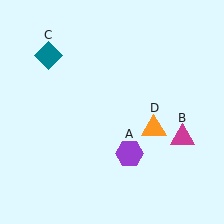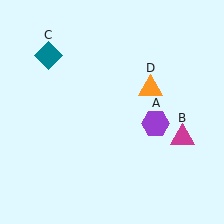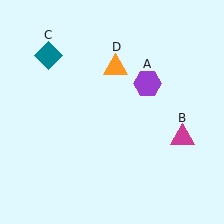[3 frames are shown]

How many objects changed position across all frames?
2 objects changed position: purple hexagon (object A), orange triangle (object D).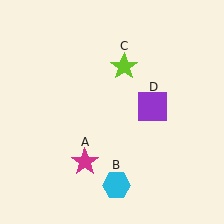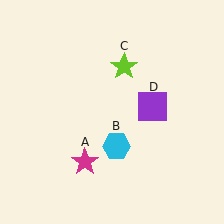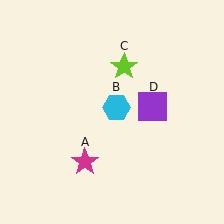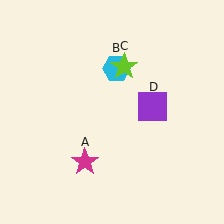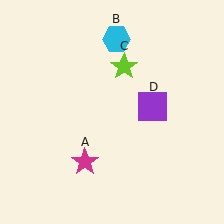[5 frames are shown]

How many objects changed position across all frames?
1 object changed position: cyan hexagon (object B).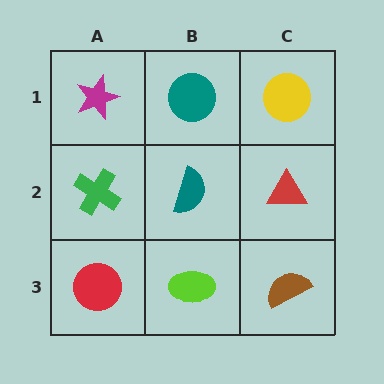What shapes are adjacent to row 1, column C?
A red triangle (row 2, column C), a teal circle (row 1, column B).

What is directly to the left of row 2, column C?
A teal semicircle.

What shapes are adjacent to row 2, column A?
A magenta star (row 1, column A), a red circle (row 3, column A), a teal semicircle (row 2, column B).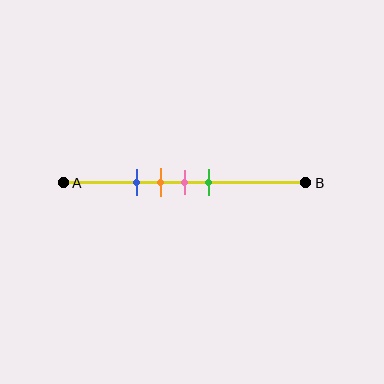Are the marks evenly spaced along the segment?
Yes, the marks are approximately evenly spaced.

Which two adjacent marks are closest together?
The orange and pink marks are the closest adjacent pair.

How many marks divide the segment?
There are 4 marks dividing the segment.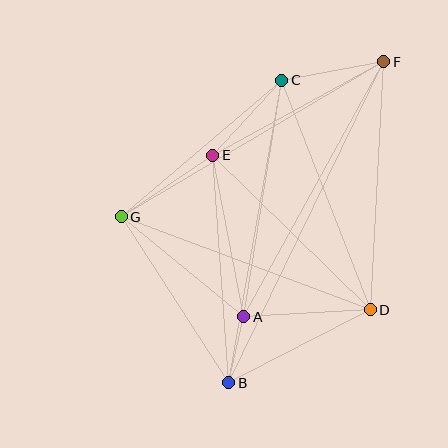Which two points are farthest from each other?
Points B and F are farthest from each other.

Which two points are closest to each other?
Points A and B are closest to each other.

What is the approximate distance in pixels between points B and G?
The distance between B and G is approximately 198 pixels.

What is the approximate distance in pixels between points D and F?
The distance between D and F is approximately 248 pixels.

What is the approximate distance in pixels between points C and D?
The distance between C and D is approximately 246 pixels.